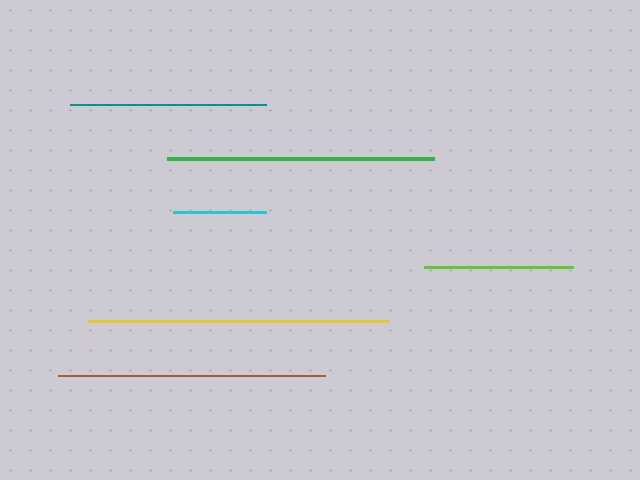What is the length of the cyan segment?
The cyan segment is approximately 93 pixels long.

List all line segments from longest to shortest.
From longest to shortest: yellow, brown, green, teal, lime, cyan.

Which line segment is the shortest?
The cyan line is the shortest at approximately 93 pixels.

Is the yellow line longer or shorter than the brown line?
The yellow line is longer than the brown line.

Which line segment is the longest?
The yellow line is the longest at approximately 300 pixels.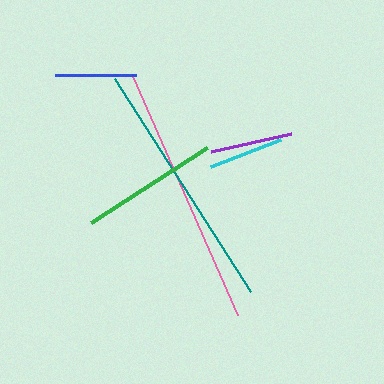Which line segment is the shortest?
The cyan line is the shortest at approximately 74 pixels.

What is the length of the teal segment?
The teal segment is approximately 252 pixels long.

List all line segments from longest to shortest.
From longest to shortest: pink, teal, green, purple, blue, cyan.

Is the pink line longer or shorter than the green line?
The pink line is longer than the green line.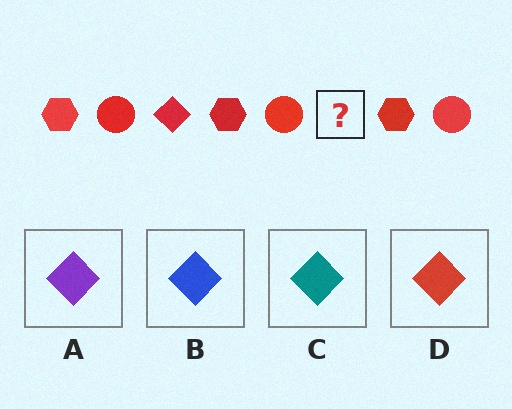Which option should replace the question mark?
Option D.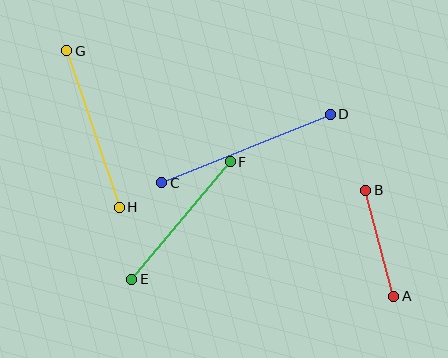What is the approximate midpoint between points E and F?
The midpoint is at approximately (181, 220) pixels.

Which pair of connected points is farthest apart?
Points C and D are farthest apart.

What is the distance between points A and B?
The distance is approximately 110 pixels.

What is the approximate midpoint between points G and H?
The midpoint is at approximately (93, 129) pixels.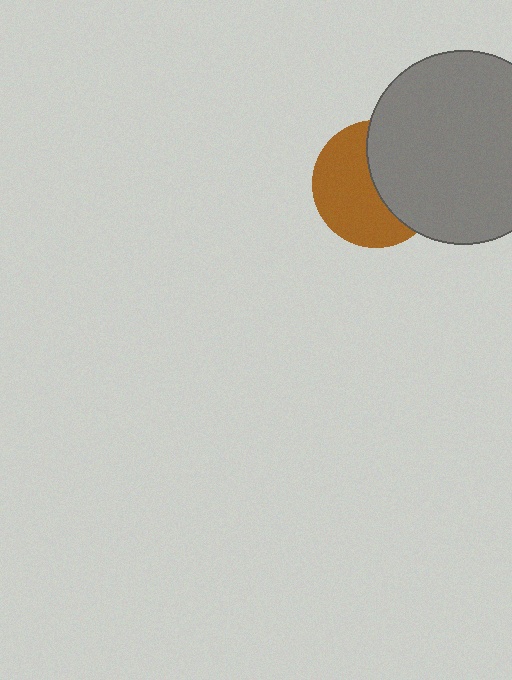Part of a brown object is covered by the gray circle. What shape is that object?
It is a circle.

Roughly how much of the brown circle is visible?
About half of it is visible (roughly 55%).